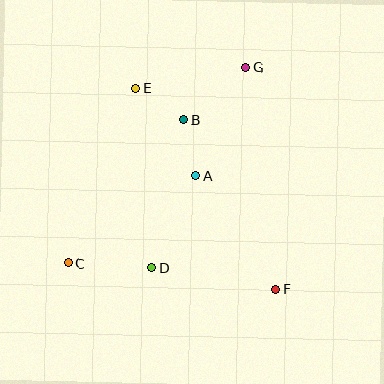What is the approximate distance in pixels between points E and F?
The distance between E and F is approximately 245 pixels.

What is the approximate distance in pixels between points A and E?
The distance between A and E is approximately 107 pixels.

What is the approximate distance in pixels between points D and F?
The distance between D and F is approximately 125 pixels.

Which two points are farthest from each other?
Points C and G are farthest from each other.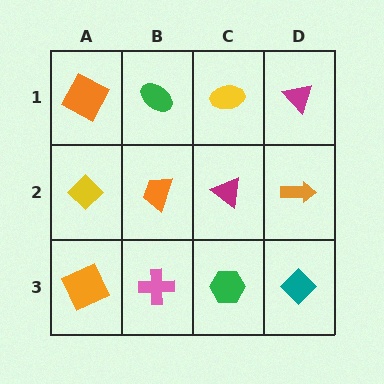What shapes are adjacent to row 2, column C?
A yellow ellipse (row 1, column C), a green hexagon (row 3, column C), an orange trapezoid (row 2, column B), an orange arrow (row 2, column D).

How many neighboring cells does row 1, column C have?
3.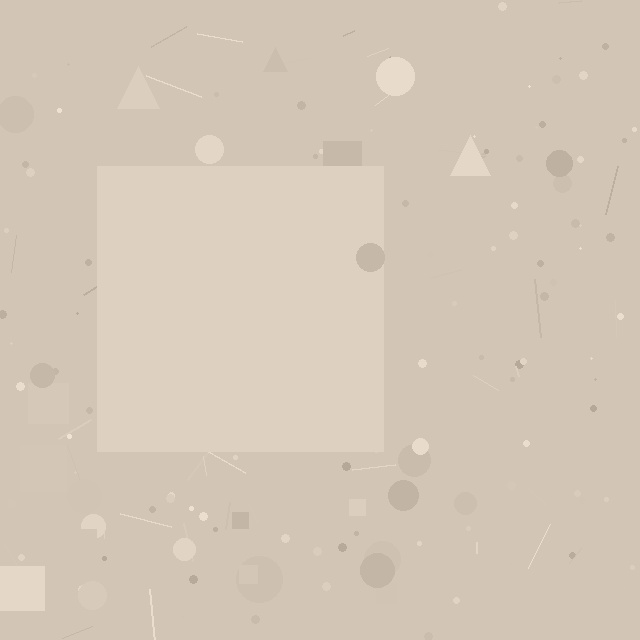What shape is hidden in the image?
A square is hidden in the image.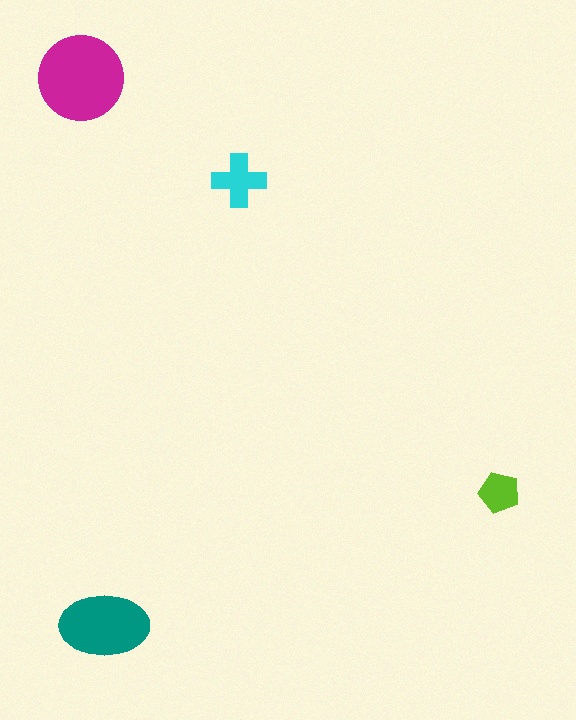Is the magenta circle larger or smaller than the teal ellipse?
Larger.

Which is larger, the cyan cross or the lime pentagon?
The cyan cross.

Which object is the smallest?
The lime pentagon.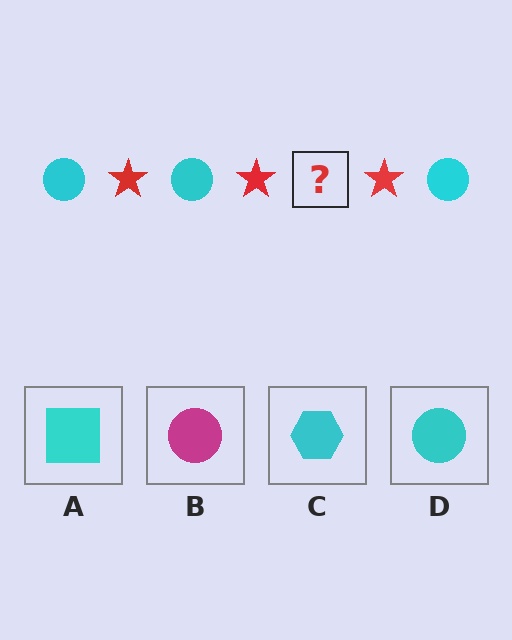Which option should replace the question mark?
Option D.